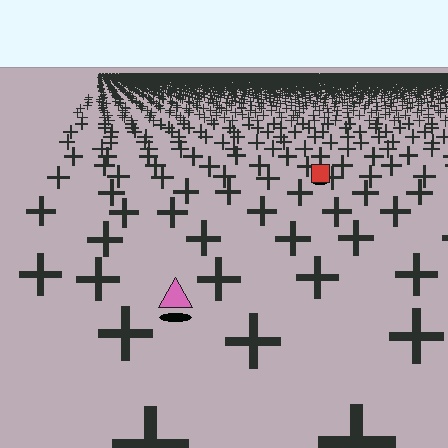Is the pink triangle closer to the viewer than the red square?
Yes. The pink triangle is closer — you can tell from the texture gradient: the ground texture is coarser near it.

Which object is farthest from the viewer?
The red square is farthest from the viewer. It appears smaller and the ground texture around it is denser.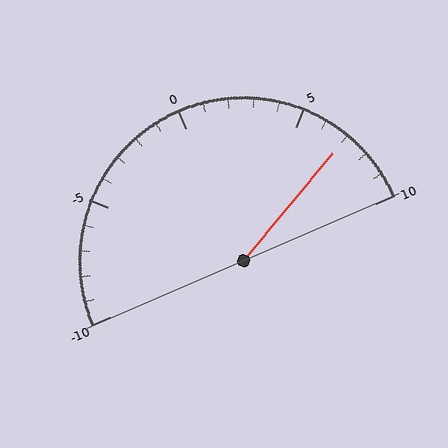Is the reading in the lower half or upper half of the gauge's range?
The reading is in the upper half of the range (-10 to 10).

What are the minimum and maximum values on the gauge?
The gauge ranges from -10 to 10.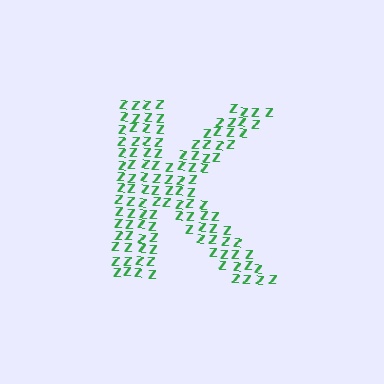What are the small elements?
The small elements are letter Z's.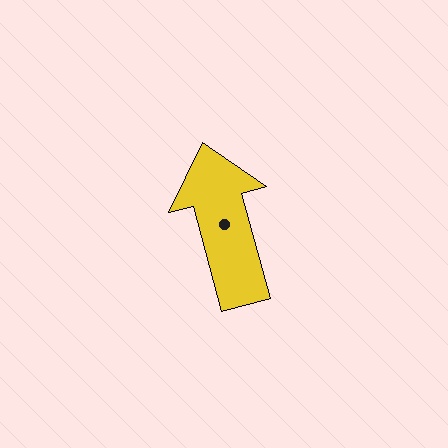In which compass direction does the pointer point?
North.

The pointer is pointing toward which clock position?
Roughly 11 o'clock.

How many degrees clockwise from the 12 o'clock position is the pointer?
Approximately 345 degrees.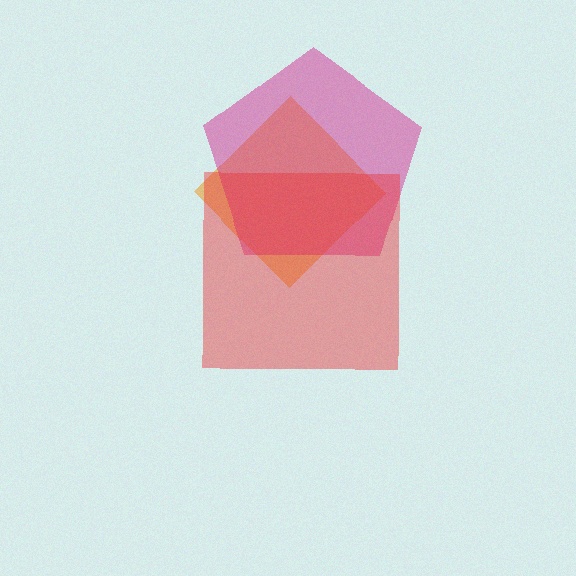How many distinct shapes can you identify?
There are 3 distinct shapes: an orange diamond, a magenta pentagon, a red square.